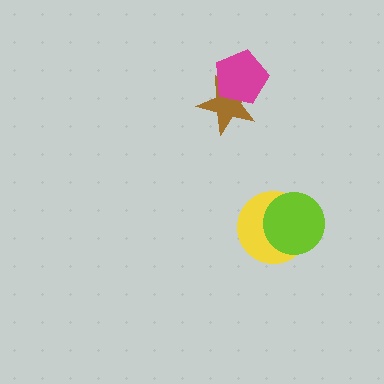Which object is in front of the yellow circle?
The lime circle is in front of the yellow circle.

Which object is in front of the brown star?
The magenta pentagon is in front of the brown star.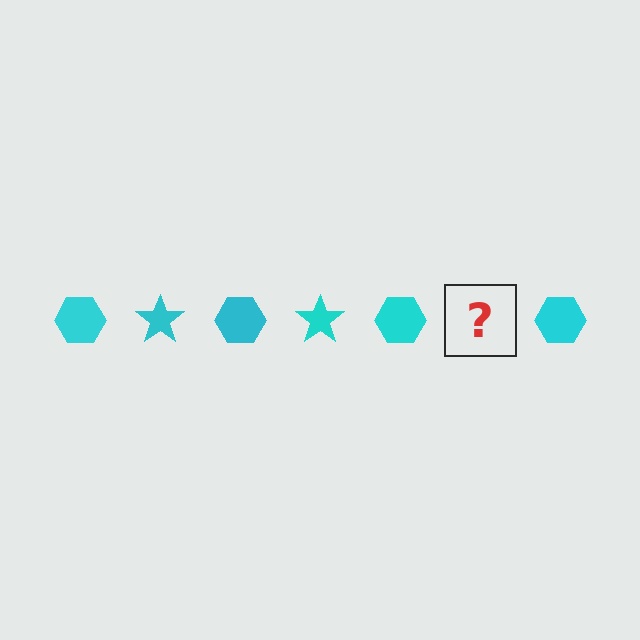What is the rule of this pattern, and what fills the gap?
The rule is that the pattern cycles through hexagon, star shapes in cyan. The gap should be filled with a cyan star.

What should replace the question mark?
The question mark should be replaced with a cyan star.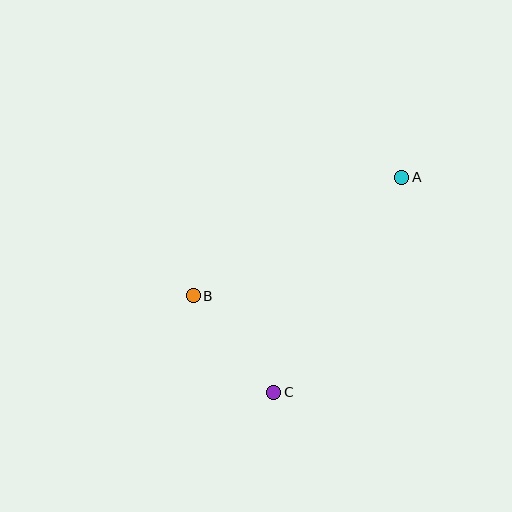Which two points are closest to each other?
Points B and C are closest to each other.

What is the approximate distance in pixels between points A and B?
The distance between A and B is approximately 240 pixels.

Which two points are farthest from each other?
Points A and C are farthest from each other.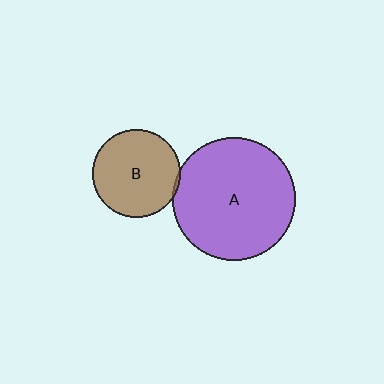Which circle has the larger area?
Circle A (purple).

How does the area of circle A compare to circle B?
Approximately 1.9 times.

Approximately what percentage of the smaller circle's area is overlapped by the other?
Approximately 5%.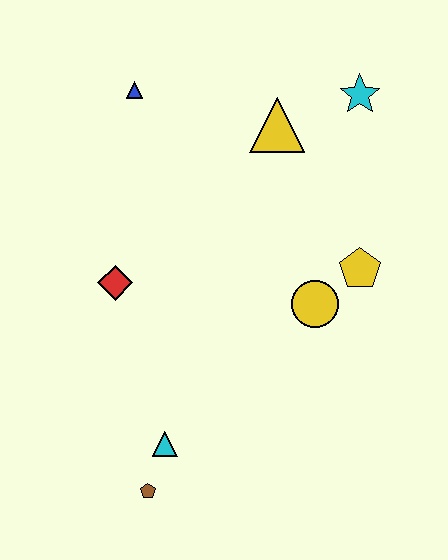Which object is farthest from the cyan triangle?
The cyan star is farthest from the cyan triangle.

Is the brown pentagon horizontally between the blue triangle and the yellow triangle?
Yes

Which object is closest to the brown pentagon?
The cyan triangle is closest to the brown pentagon.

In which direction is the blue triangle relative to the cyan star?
The blue triangle is to the left of the cyan star.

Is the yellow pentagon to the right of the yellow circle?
Yes